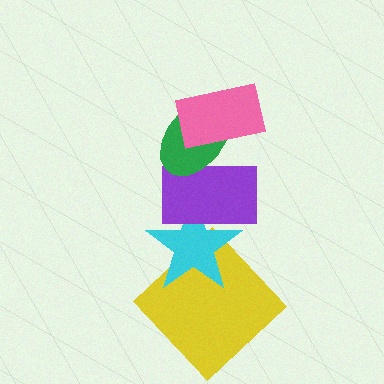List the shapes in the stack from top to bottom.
From top to bottom: the pink rectangle, the green ellipse, the purple rectangle, the cyan star, the yellow diamond.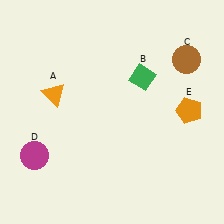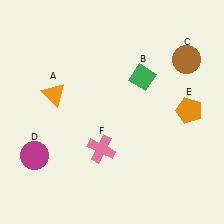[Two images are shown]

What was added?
A pink cross (F) was added in Image 2.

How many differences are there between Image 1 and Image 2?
There is 1 difference between the two images.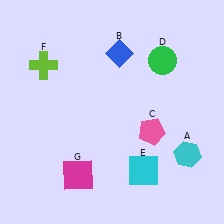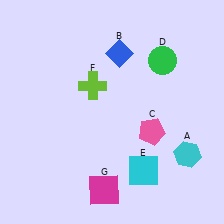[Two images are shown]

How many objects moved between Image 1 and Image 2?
2 objects moved between the two images.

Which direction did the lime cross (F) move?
The lime cross (F) moved right.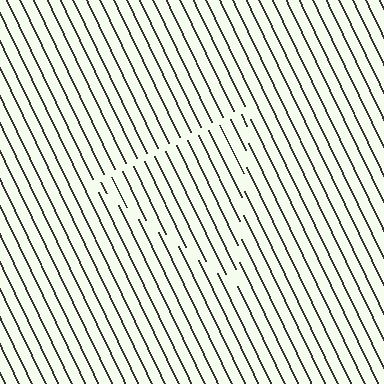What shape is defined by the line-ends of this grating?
An illusory triangle. The interior of the shape contains the same grating, shifted by half a period — the contour is defined by the phase discontinuity where line-ends from the inner and outer gratings abut.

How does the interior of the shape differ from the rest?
The interior of the shape contains the same grating, shifted by half a period — the contour is defined by the phase discontinuity where line-ends from the inner and outer gratings abut.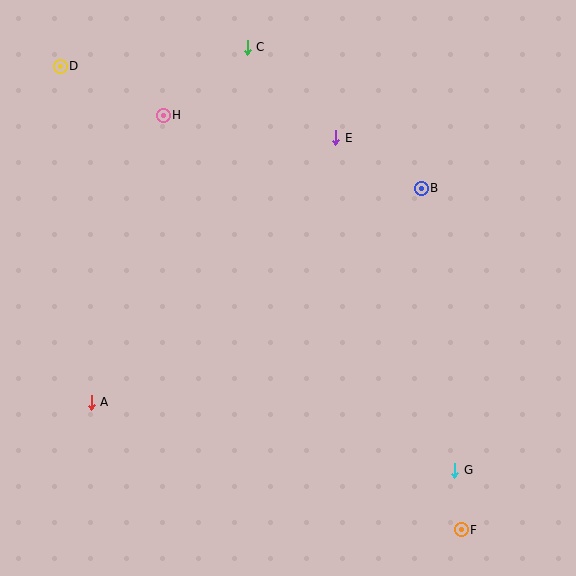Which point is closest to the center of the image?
Point E at (336, 138) is closest to the center.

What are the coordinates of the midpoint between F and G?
The midpoint between F and G is at (458, 500).